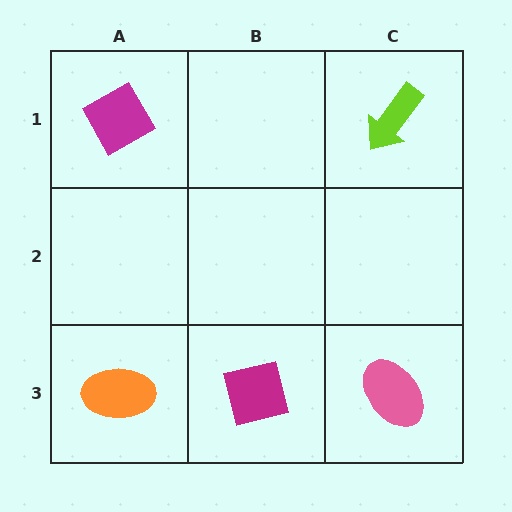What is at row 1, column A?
A magenta diamond.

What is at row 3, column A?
An orange ellipse.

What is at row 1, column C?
A lime arrow.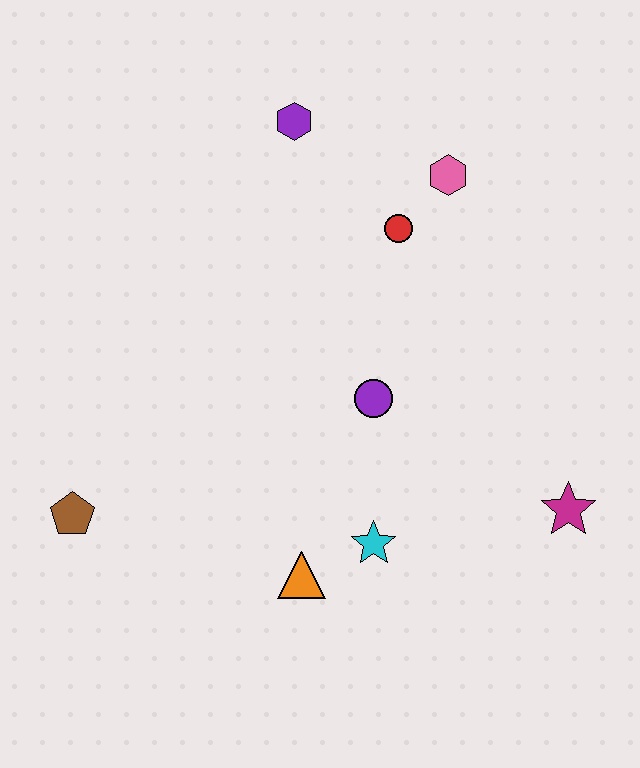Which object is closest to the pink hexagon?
The red circle is closest to the pink hexagon.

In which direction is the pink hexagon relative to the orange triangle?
The pink hexagon is above the orange triangle.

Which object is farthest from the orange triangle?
The purple hexagon is farthest from the orange triangle.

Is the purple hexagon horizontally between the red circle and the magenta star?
No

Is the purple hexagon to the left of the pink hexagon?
Yes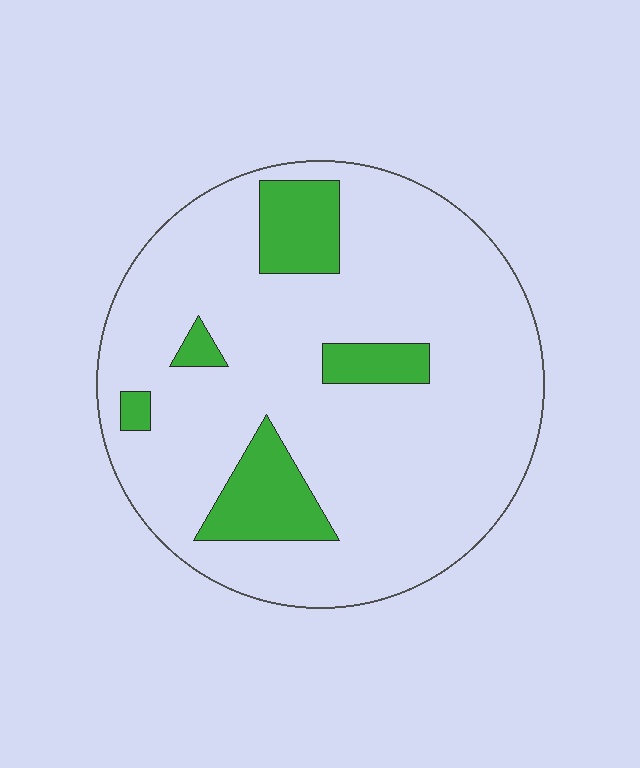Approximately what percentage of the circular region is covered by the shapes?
Approximately 15%.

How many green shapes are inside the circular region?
5.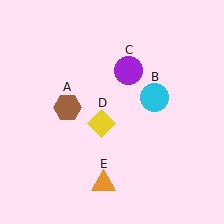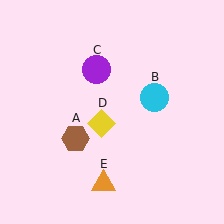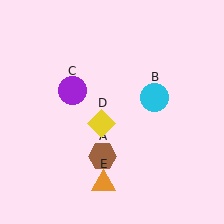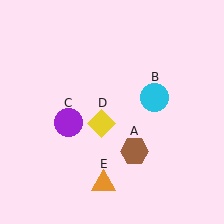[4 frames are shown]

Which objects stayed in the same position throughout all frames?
Cyan circle (object B) and yellow diamond (object D) and orange triangle (object E) remained stationary.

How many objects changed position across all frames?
2 objects changed position: brown hexagon (object A), purple circle (object C).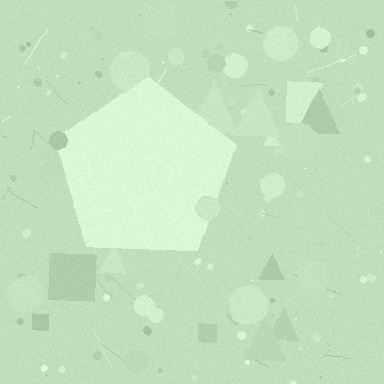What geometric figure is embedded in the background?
A pentagon is embedded in the background.